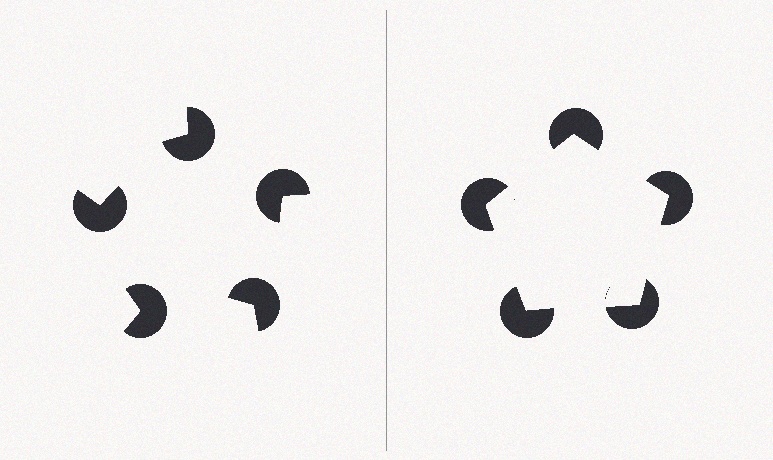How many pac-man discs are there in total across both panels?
10 — 5 on each side.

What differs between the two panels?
The pac-man discs are positioned identically on both sides; only the wedge orientations differ. On the right they align to a pentagon; on the left they are misaligned.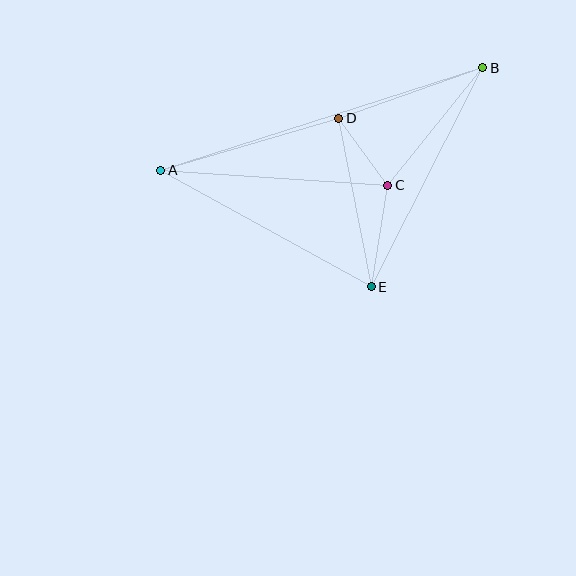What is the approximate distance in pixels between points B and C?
The distance between B and C is approximately 151 pixels.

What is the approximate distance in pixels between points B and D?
The distance between B and D is approximately 152 pixels.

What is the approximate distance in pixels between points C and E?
The distance between C and E is approximately 103 pixels.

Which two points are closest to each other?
Points C and D are closest to each other.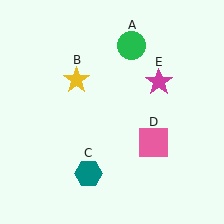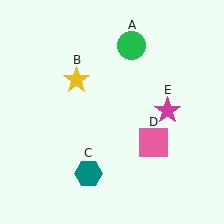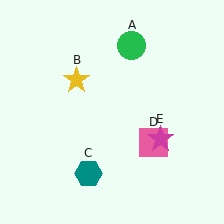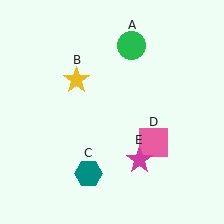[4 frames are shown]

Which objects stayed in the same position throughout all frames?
Green circle (object A) and yellow star (object B) and teal hexagon (object C) and pink square (object D) remained stationary.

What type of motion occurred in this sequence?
The magenta star (object E) rotated clockwise around the center of the scene.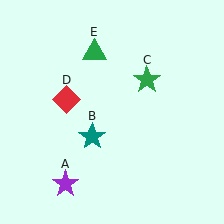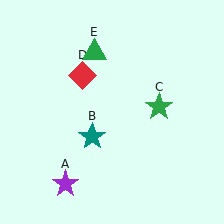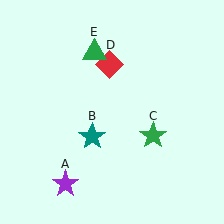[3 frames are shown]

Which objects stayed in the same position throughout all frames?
Purple star (object A) and teal star (object B) and green triangle (object E) remained stationary.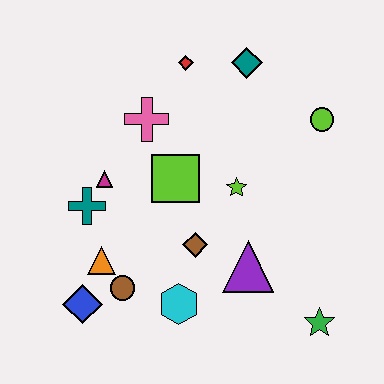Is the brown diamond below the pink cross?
Yes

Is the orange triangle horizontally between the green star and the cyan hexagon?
No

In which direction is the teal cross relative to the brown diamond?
The teal cross is to the left of the brown diamond.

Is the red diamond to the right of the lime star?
No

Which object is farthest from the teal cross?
The green star is farthest from the teal cross.